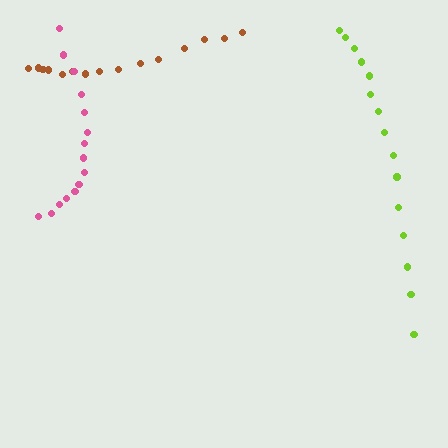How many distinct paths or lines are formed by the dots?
There are 3 distinct paths.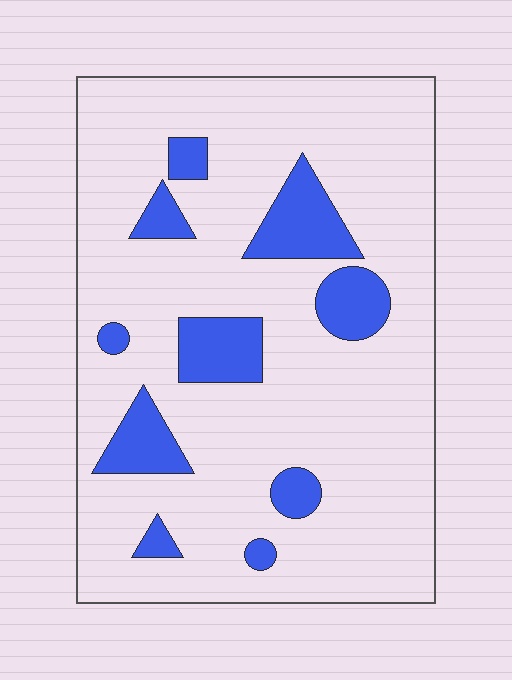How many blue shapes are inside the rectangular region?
10.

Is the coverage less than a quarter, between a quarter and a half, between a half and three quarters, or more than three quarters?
Less than a quarter.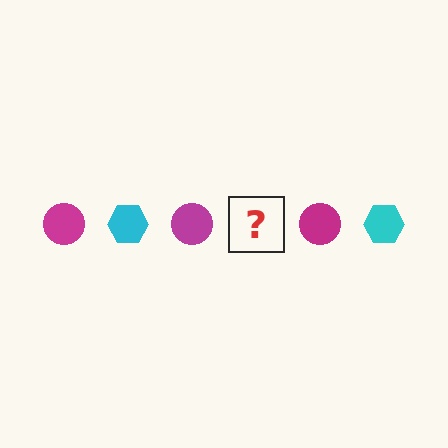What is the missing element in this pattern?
The missing element is a cyan hexagon.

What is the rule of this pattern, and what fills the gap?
The rule is that the pattern alternates between magenta circle and cyan hexagon. The gap should be filled with a cyan hexagon.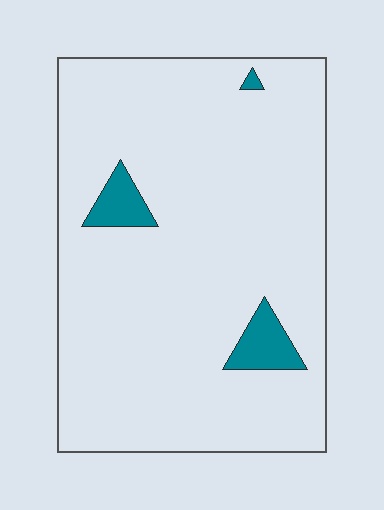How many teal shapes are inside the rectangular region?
3.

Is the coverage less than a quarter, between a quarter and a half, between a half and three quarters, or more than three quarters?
Less than a quarter.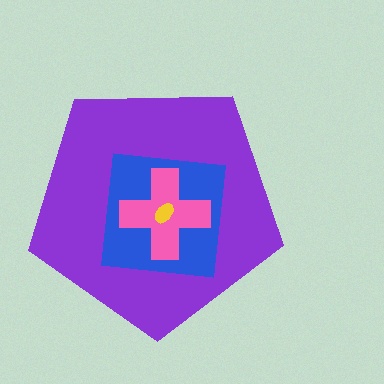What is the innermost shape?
The yellow ellipse.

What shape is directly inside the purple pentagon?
The blue square.